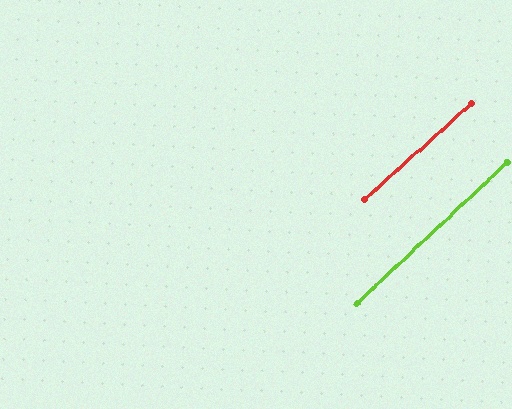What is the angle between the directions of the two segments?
Approximately 1 degree.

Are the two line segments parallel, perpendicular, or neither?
Parallel — their directions differ by only 0.9°.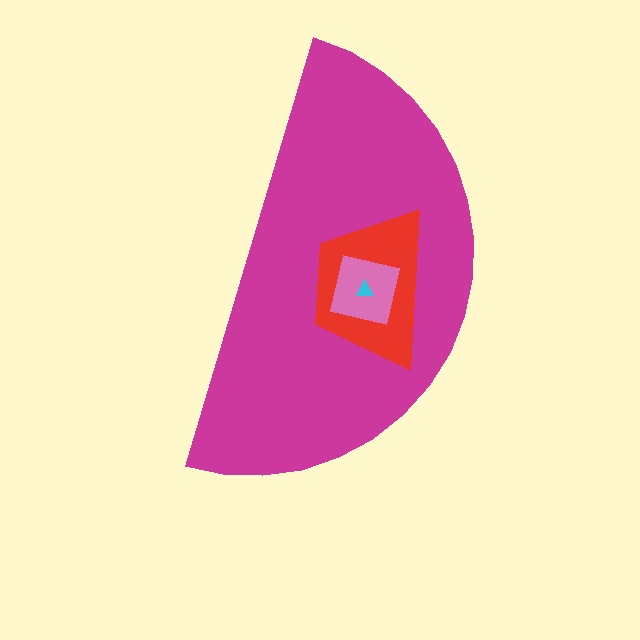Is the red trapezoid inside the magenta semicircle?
Yes.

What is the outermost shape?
The magenta semicircle.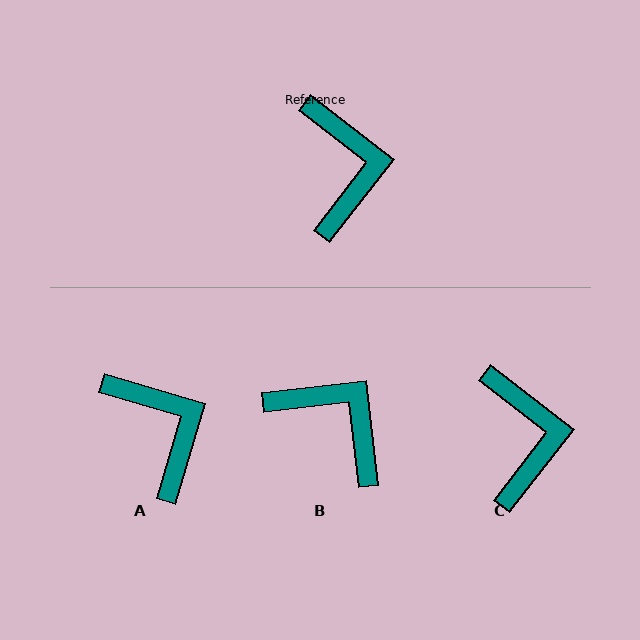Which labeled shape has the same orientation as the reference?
C.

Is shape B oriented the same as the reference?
No, it is off by about 44 degrees.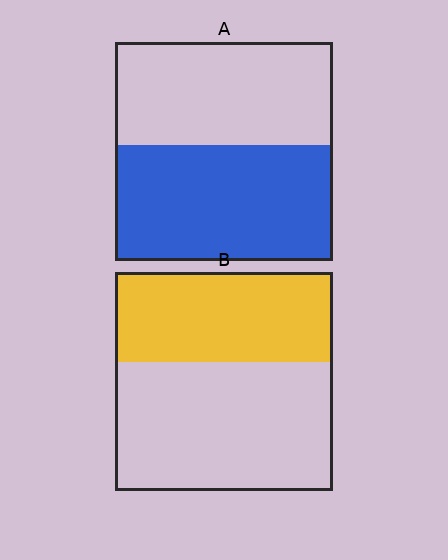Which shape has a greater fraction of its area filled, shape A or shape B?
Shape A.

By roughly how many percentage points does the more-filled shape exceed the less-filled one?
By roughly 10 percentage points (A over B).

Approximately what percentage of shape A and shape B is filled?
A is approximately 55% and B is approximately 40%.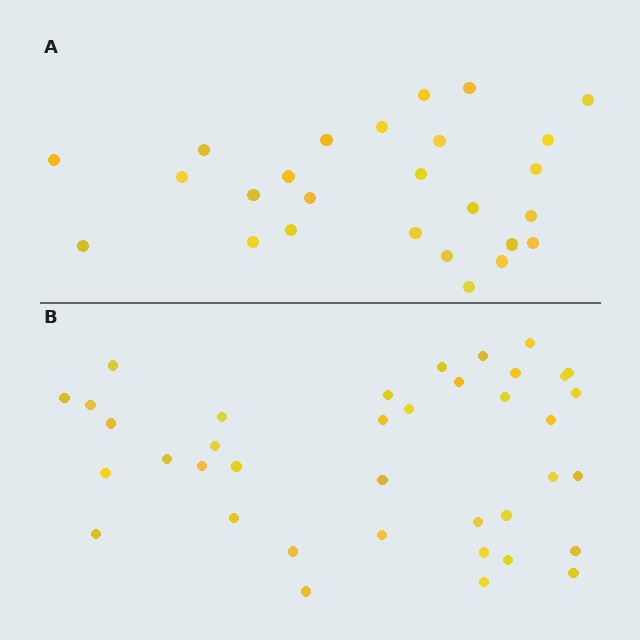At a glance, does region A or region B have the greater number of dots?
Region B (the bottom region) has more dots.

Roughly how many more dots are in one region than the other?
Region B has roughly 12 or so more dots than region A.